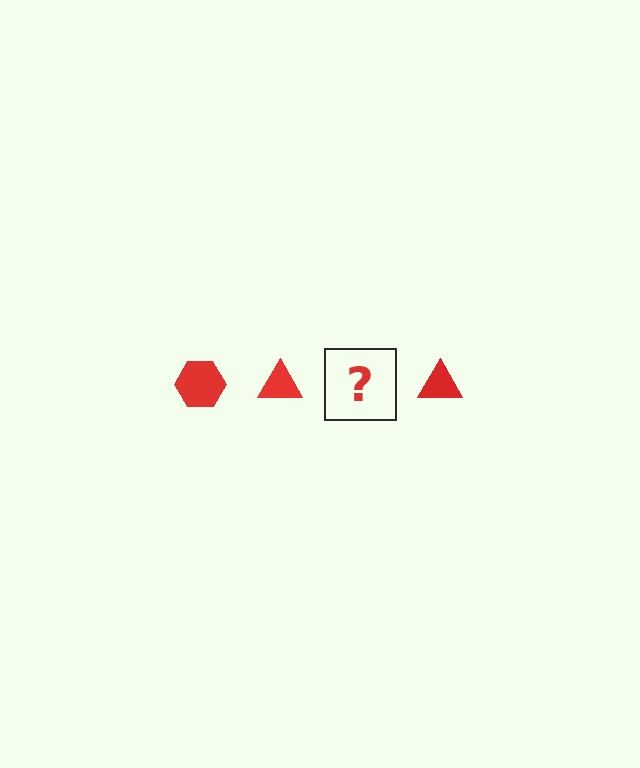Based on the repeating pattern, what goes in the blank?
The blank should be a red hexagon.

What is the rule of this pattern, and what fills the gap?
The rule is that the pattern cycles through hexagon, triangle shapes in red. The gap should be filled with a red hexagon.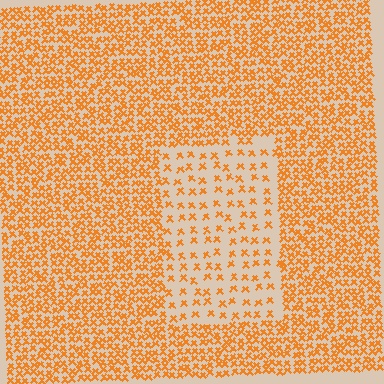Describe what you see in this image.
The image contains small orange elements arranged at two different densities. A rectangle-shaped region is visible where the elements are less densely packed than the surrounding area.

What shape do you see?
I see a rectangle.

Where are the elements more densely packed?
The elements are more densely packed outside the rectangle boundary.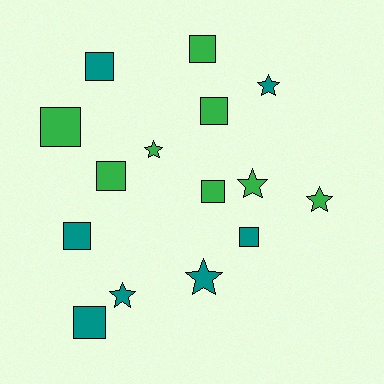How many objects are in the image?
There are 15 objects.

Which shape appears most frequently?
Square, with 9 objects.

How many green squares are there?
There are 5 green squares.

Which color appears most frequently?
Green, with 8 objects.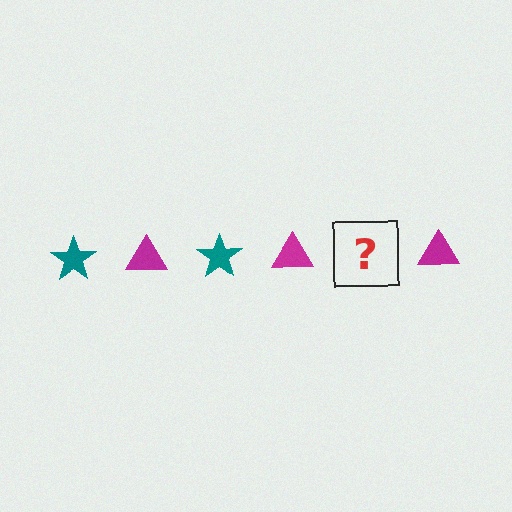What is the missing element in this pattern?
The missing element is a teal star.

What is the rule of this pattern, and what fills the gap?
The rule is that the pattern alternates between teal star and magenta triangle. The gap should be filled with a teal star.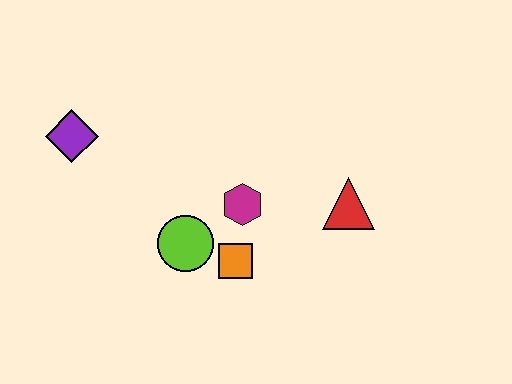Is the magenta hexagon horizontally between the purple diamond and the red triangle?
Yes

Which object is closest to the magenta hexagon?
The orange square is closest to the magenta hexagon.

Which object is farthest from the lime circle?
The red triangle is farthest from the lime circle.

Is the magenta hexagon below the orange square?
No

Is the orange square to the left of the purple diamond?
No